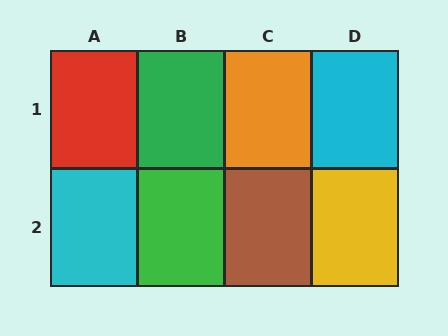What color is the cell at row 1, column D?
Cyan.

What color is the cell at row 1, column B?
Green.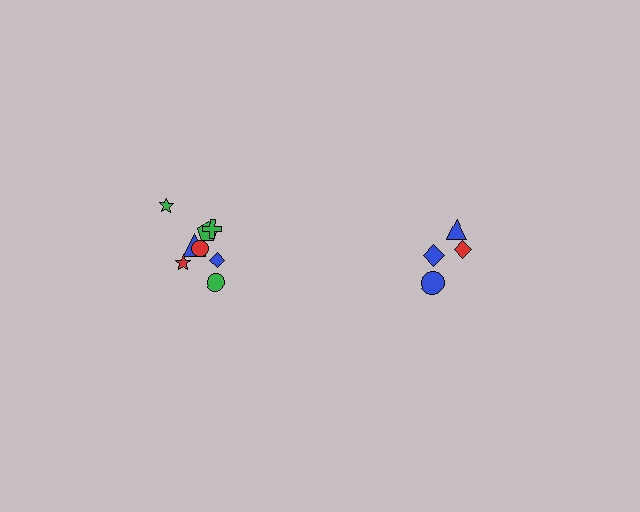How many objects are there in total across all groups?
There are 12 objects.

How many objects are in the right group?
There are 4 objects.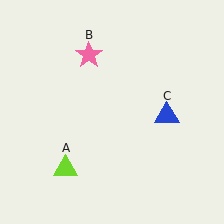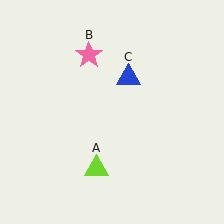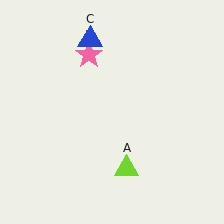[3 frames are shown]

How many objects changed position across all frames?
2 objects changed position: lime triangle (object A), blue triangle (object C).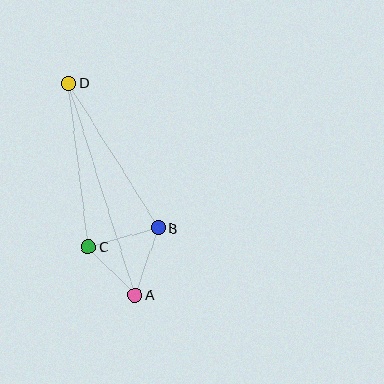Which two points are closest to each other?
Points A and C are closest to each other.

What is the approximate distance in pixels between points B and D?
The distance between B and D is approximately 171 pixels.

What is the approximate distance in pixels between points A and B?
The distance between A and B is approximately 70 pixels.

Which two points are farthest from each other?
Points A and D are farthest from each other.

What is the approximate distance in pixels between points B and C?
The distance between B and C is approximately 72 pixels.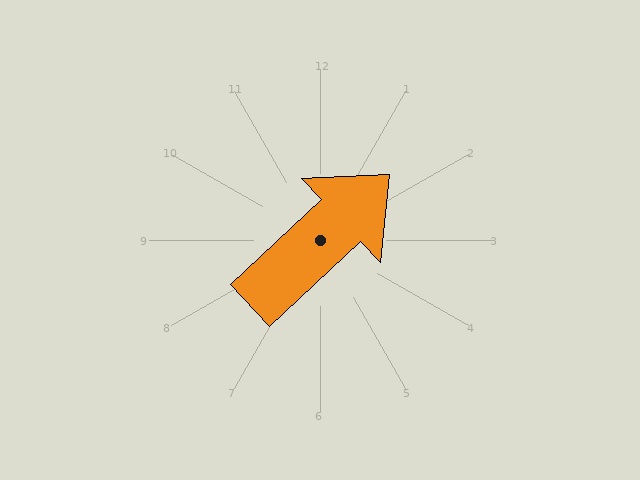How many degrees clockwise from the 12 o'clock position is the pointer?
Approximately 47 degrees.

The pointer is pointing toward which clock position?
Roughly 2 o'clock.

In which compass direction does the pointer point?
Northeast.